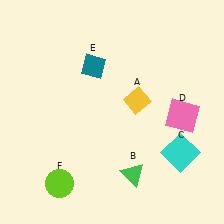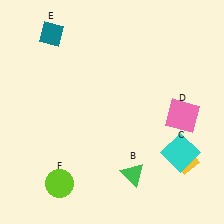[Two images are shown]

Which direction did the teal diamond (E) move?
The teal diamond (E) moved left.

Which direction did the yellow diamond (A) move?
The yellow diamond (A) moved down.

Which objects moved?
The objects that moved are: the yellow diamond (A), the teal diamond (E).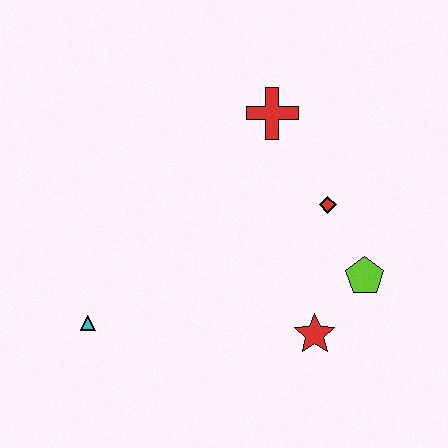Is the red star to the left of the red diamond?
Yes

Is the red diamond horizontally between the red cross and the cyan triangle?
No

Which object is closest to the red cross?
The red diamond is closest to the red cross.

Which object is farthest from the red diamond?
The cyan triangle is farthest from the red diamond.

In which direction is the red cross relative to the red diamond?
The red cross is above the red diamond.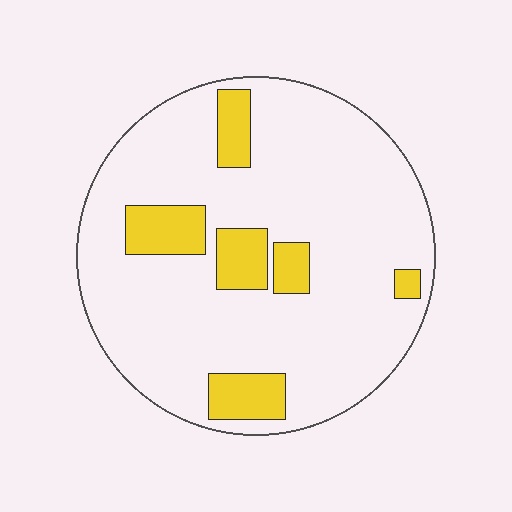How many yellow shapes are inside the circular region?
6.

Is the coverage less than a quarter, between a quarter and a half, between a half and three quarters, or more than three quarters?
Less than a quarter.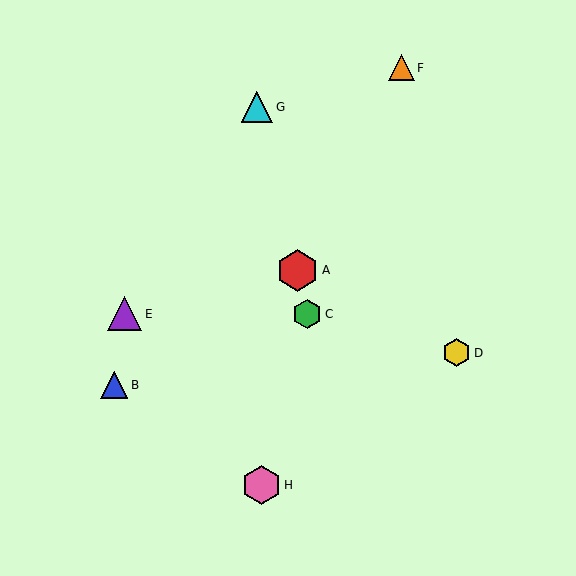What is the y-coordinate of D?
Object D is at y≈353.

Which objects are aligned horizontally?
Objects C, E are aligned horizontally.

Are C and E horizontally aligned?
Yes, both are at y≈314.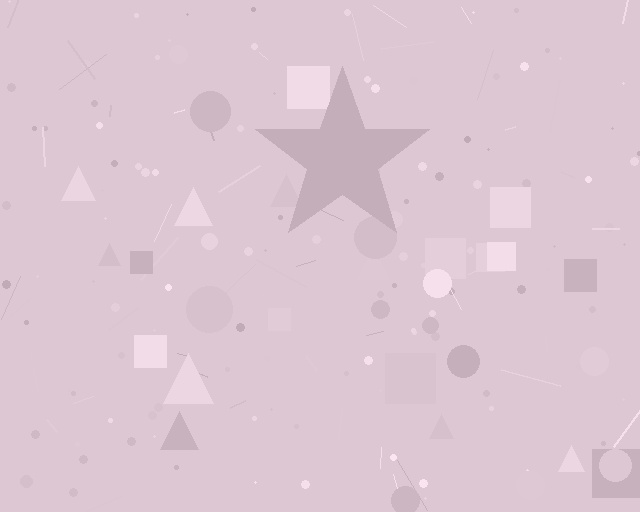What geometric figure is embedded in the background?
A star is embedded in the background.